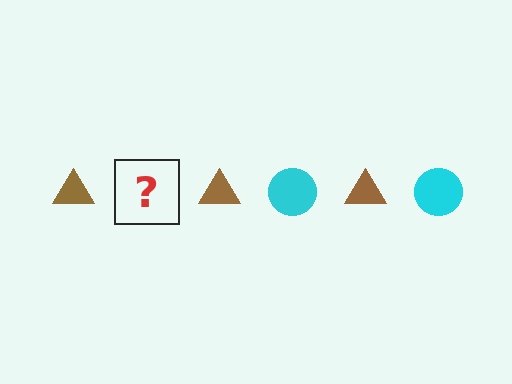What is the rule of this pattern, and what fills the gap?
The rule is that the pattern alternates between brown triangle and cyan circle. The gap should be filled with a cyan circle.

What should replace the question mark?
The question mark should be replaced with a cyan circle.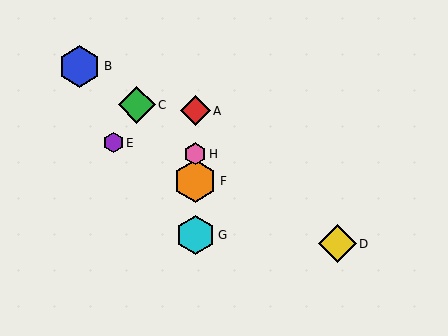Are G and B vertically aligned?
No, G is at x≈195 and B is at x≈80.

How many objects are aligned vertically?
4 objects (A, F, G, H) are aligned vertically.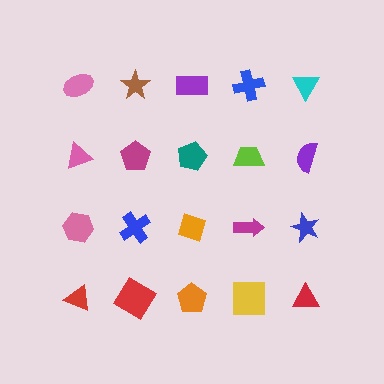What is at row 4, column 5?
A red triangle.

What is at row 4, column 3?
An orange pentagon.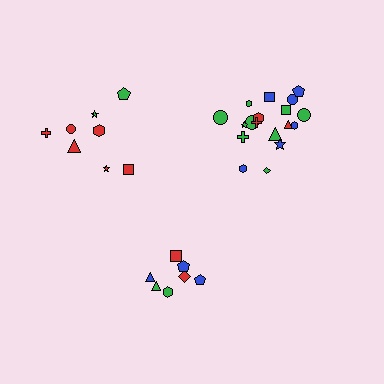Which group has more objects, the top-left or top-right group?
The top-right group.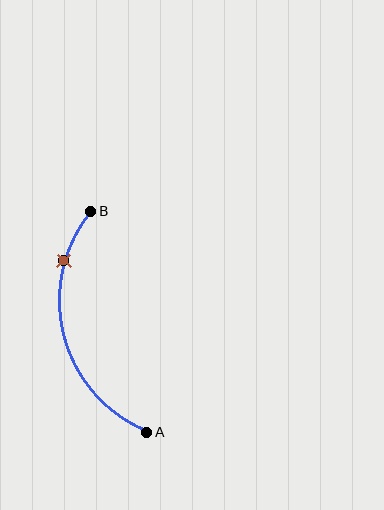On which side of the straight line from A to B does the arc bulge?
The arc bulges to the left of the straight line connecting A and B.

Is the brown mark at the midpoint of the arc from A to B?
No. The brown mark lies on the arc but is closer to endpoint B. The arc midpoint would be at the point on the curve equidistant along the arc from both A and B.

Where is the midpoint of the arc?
The arc midpoint is the point on the curve farthest from the straight line joining A and B. It sits to the left of that line.